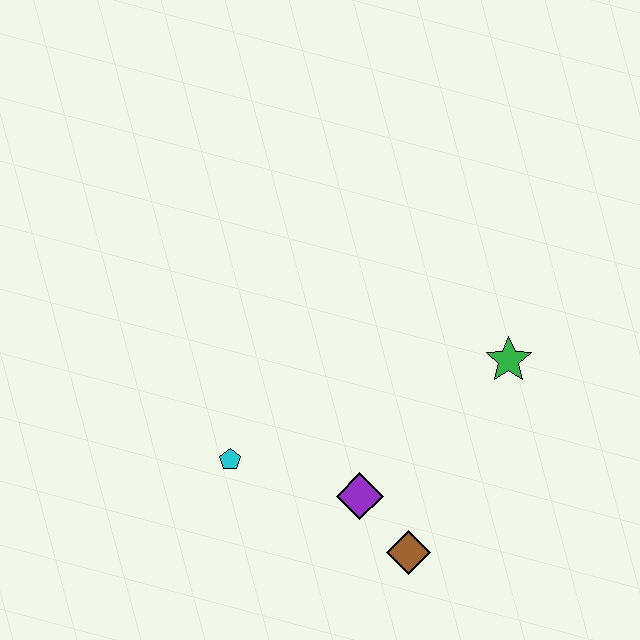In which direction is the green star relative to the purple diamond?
The green star is to the right of the purple diamond.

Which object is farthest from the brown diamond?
The green star is farthest from the brown diamond.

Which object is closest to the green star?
The purple diamond is closest to the green star.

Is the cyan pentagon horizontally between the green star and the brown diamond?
No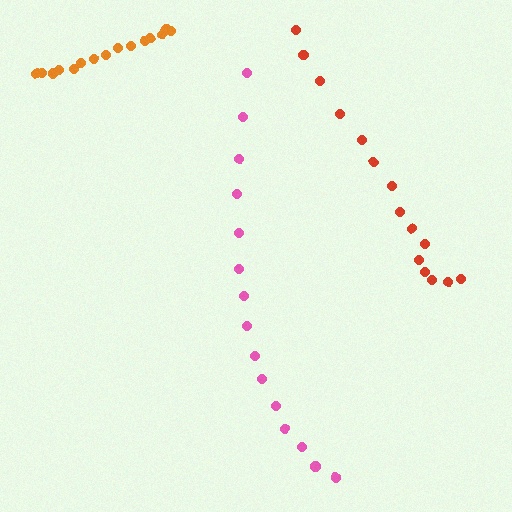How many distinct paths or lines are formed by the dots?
There are 3 distinct paths.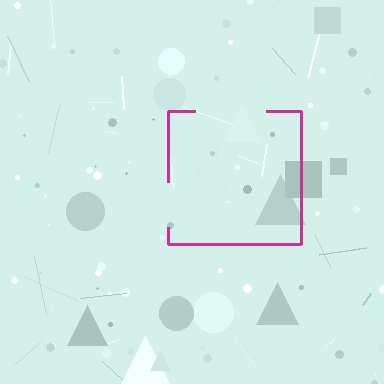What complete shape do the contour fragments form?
The contour fragments form a square.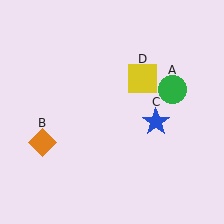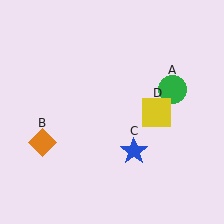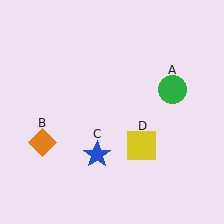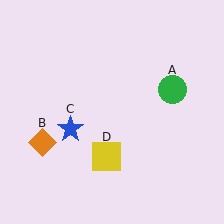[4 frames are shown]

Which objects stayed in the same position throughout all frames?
Green circle (object A) and orange diamond (object B) remained stationary.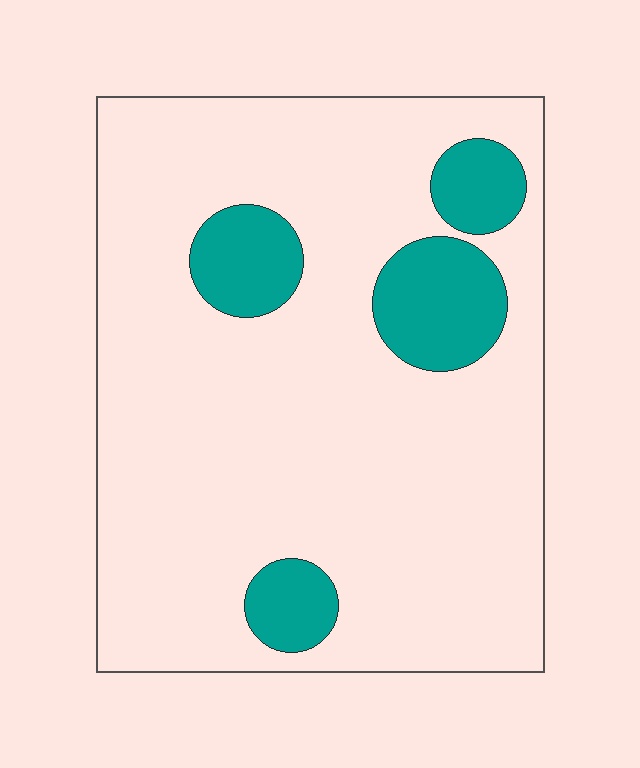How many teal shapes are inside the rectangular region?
4.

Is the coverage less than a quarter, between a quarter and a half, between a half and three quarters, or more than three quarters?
Less than a quarter.